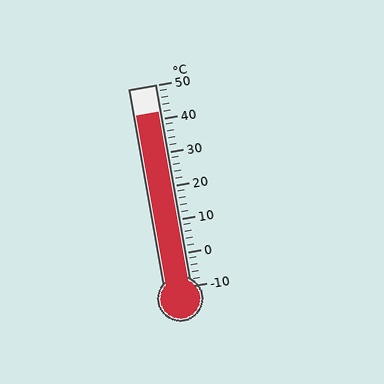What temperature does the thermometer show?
The thermometer shows approximately 42°C.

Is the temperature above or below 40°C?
The temperature is above 40°C.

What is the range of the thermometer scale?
The thermometer scale ranges from -10°C to 50°C.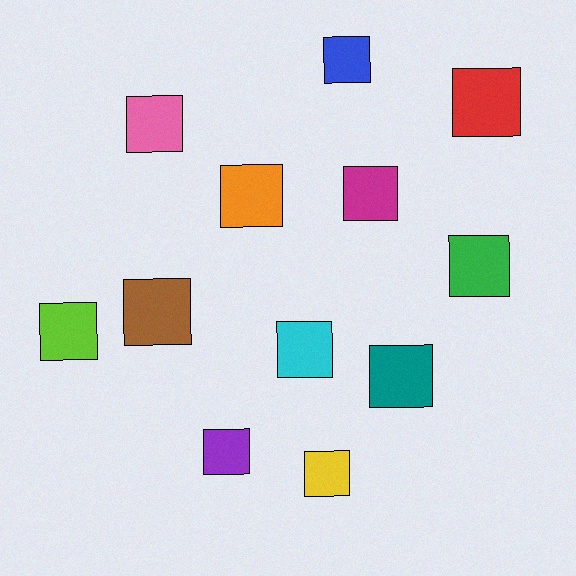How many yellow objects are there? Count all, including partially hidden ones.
There is 1 yellow object.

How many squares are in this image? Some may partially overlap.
There are 12 squares.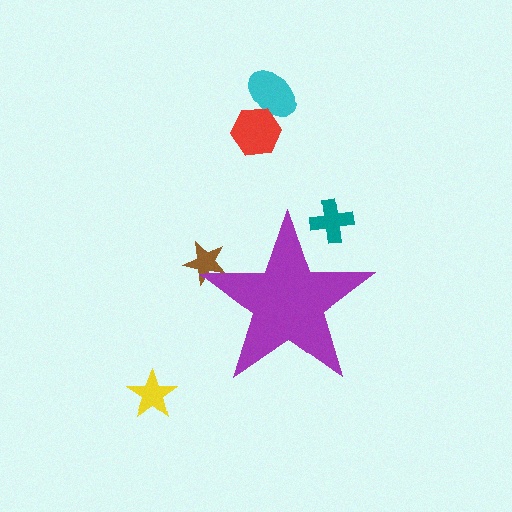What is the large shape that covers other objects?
A purple star.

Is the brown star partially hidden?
Yes, the brown star is partially hidden behind the purple star.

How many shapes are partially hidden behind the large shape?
2 shapes are partially hidden.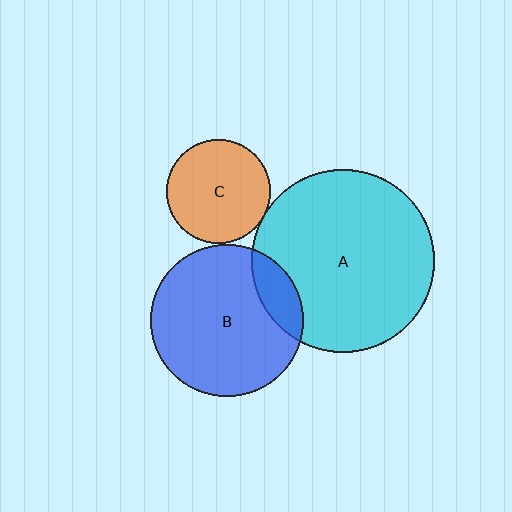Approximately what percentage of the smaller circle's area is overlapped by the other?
Approximately 5%.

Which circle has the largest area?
Circle A (cyan).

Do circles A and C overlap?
Yes.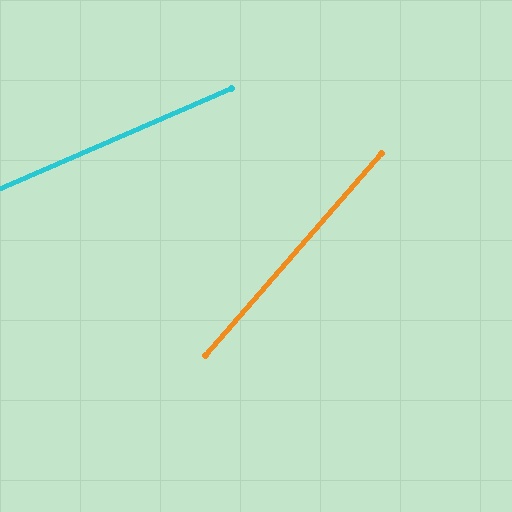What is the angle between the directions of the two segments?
Approximately 26 degrees.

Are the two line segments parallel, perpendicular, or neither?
Neither parallel nor perpendicular — they differ by about 26°.